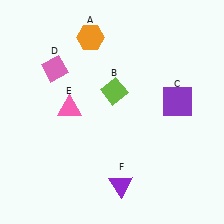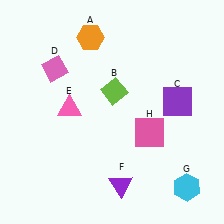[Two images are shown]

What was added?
A cyan hexagon (G), a pink square (H) were added in Image 2.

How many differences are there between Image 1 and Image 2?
There are 2 differences between the two images.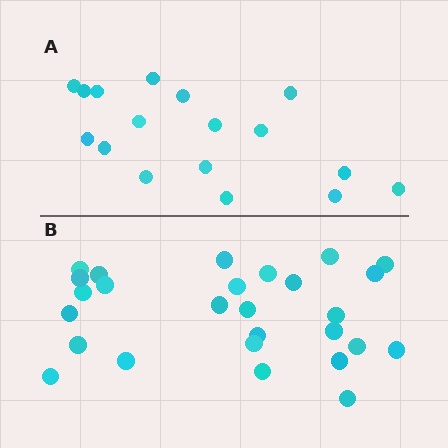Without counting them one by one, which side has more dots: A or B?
Region B (the bottom region) has more dots.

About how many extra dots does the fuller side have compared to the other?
Region B has roughly 10 or so more dots than region A.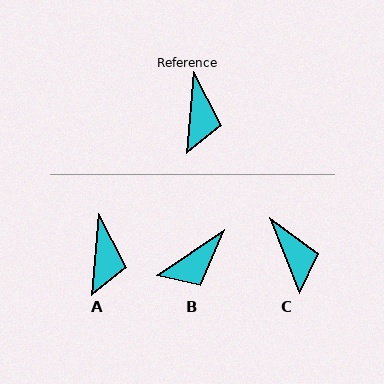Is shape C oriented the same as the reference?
No, it is off by about 26 degrees.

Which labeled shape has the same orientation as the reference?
A.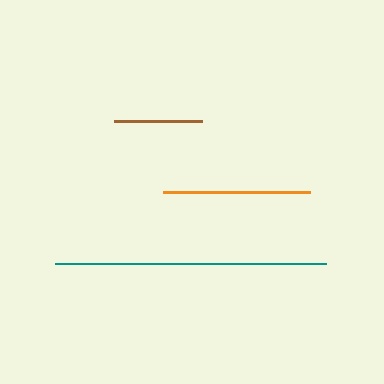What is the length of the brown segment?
The brown segment is approximately 88 pixels long.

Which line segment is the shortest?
The brown line is the shortest at approximately 88 pixels.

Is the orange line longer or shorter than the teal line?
The teal line is longer than the orange line.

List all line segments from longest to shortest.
From longest to shortest: teal, orange, brown.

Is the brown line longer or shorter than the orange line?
The orange line is longer than the brown line.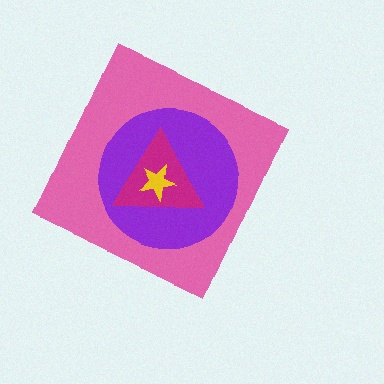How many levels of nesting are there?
4.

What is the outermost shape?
The pink diamond.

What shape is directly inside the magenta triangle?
The yellow star.